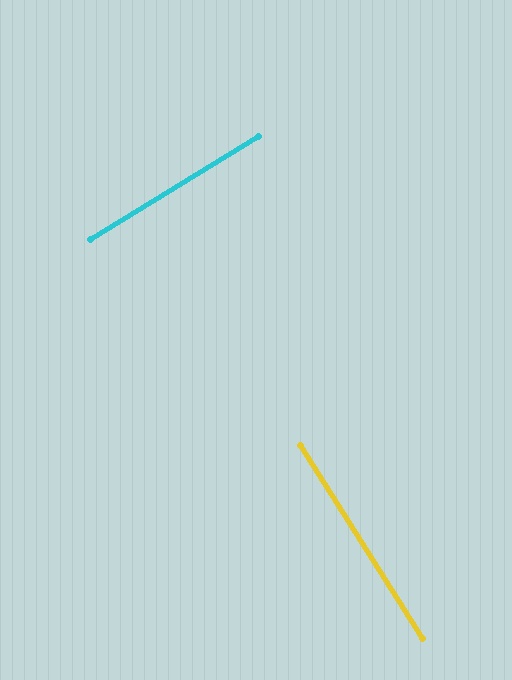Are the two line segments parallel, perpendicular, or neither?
Perpendicular — they meet at approximately 89°.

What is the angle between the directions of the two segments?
Approximately 89 degrees.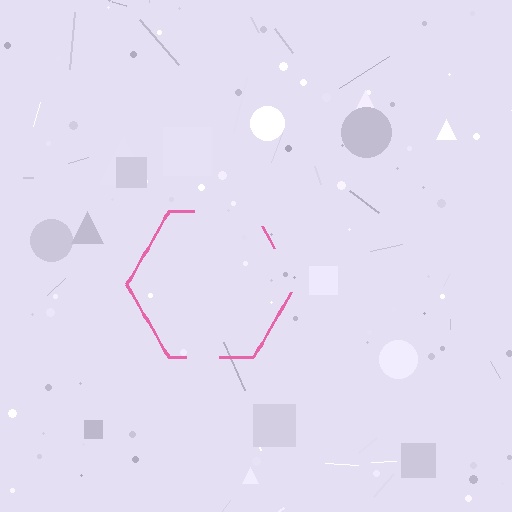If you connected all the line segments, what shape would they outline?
They would outline a hexagon.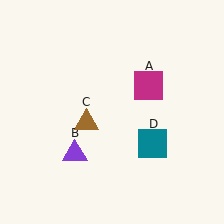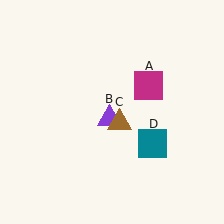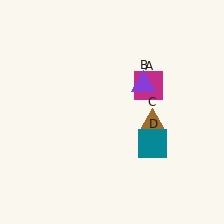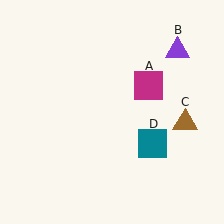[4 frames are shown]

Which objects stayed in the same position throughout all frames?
Magenta square (object A) and teal square (object D) remained stationary.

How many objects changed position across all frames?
2 objects changed position: purple triangle (object B), brown triangle (object C).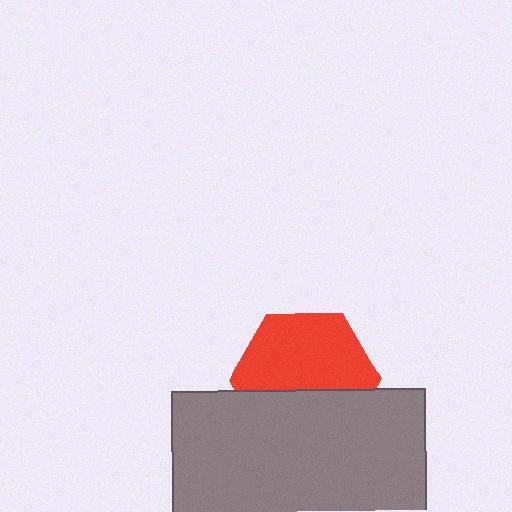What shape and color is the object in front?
The object in front is a gray rectangle.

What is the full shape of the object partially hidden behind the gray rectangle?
The partially hidden object is a red hexagon.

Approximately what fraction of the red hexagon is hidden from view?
Roughly 41% of the red hexagon is hidden behind the gray rectangle.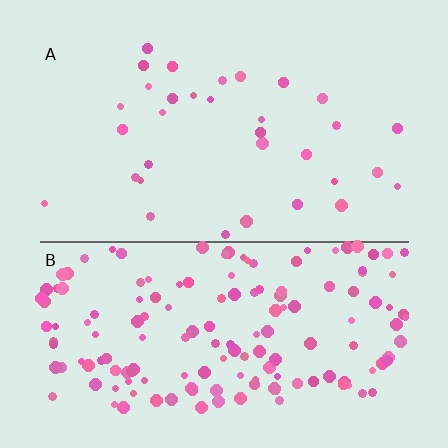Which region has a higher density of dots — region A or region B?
B (the bottom).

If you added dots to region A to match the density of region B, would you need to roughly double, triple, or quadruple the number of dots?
Approximately quadruple.